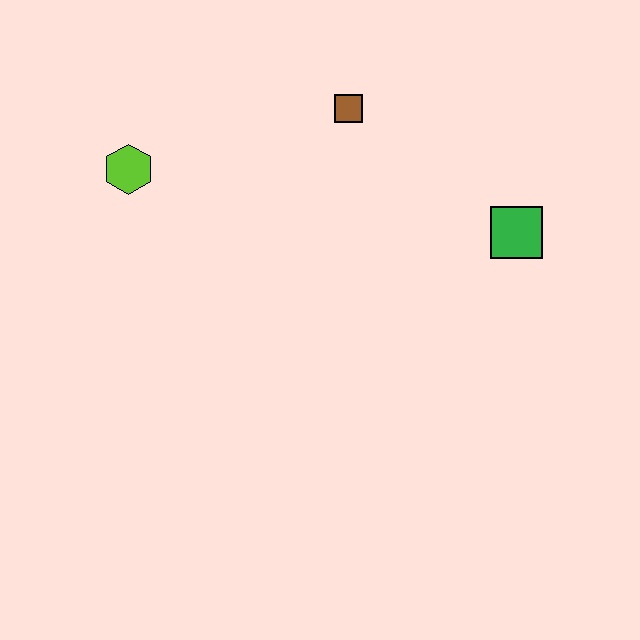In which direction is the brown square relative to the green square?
The brown square is to the left of the green square.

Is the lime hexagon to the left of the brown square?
Yes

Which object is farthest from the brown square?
The lime hexagon is farthest from the brown square.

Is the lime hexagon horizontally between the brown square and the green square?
No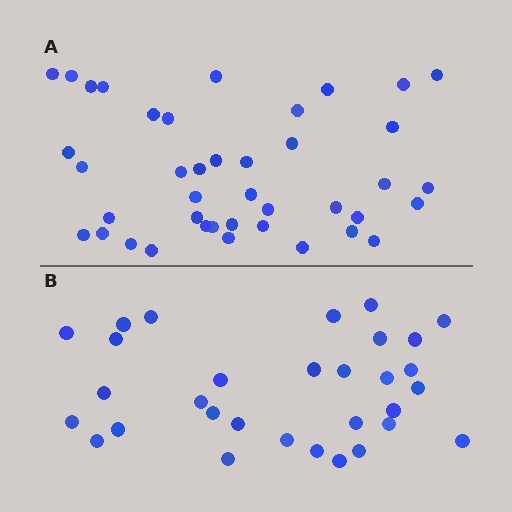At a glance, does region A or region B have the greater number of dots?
Region A (the top region) has more dots.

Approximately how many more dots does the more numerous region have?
Region A has roughly 10 or so more dots than region B.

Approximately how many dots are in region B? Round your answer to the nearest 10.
About 30 dots. (The exact count is 31, which rounds to 30.)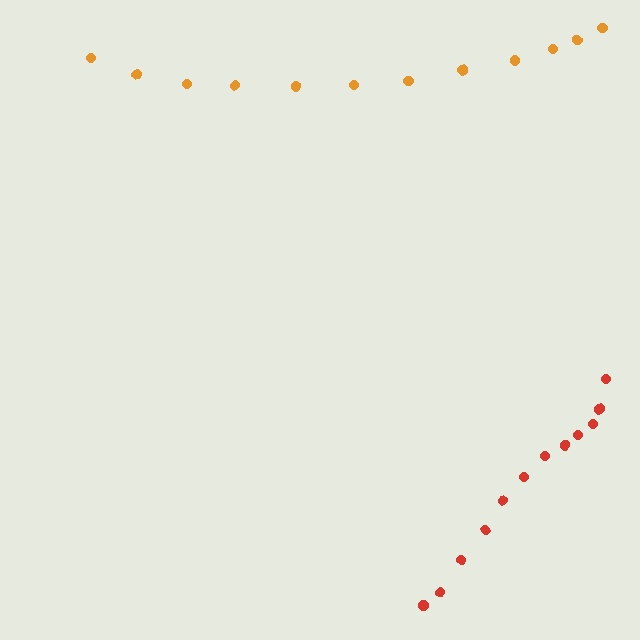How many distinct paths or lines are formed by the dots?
There are 2 distinct paths.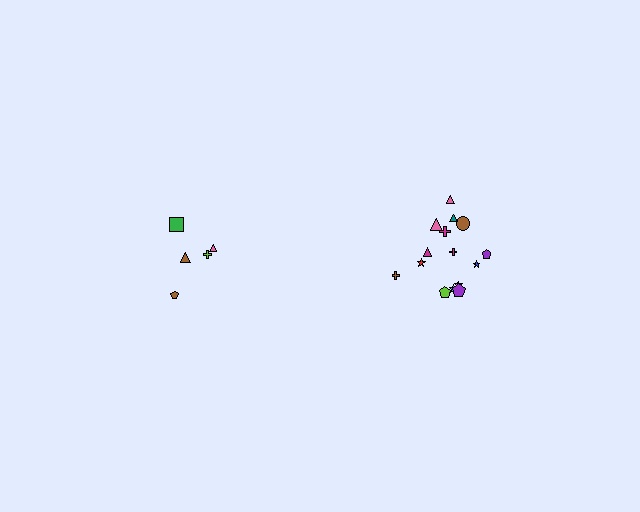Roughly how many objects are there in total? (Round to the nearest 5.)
Roughly 20 objects in total.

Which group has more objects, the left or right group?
The right group.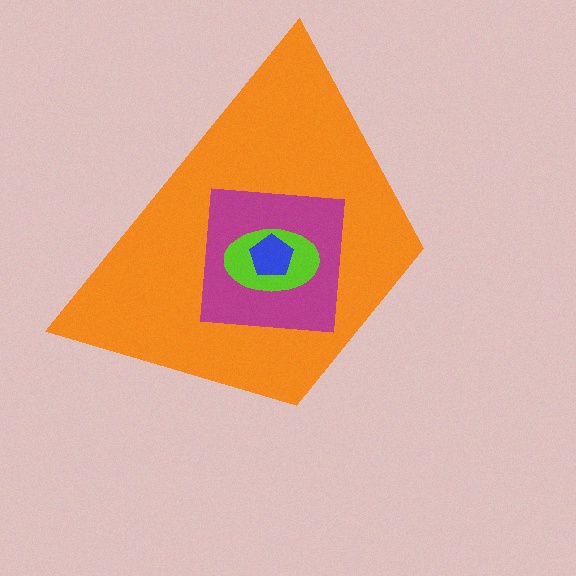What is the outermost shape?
The orange trapezoid.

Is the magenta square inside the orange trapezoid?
Yes.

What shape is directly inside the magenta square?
The lime ellipse.